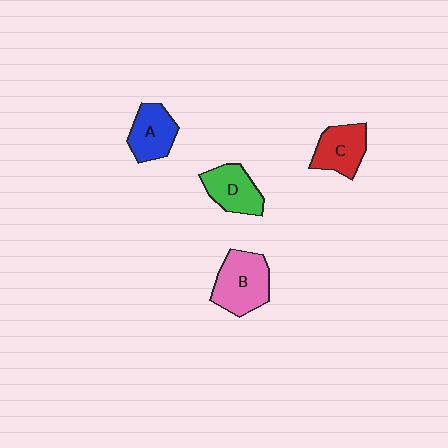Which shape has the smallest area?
Shape A (blue).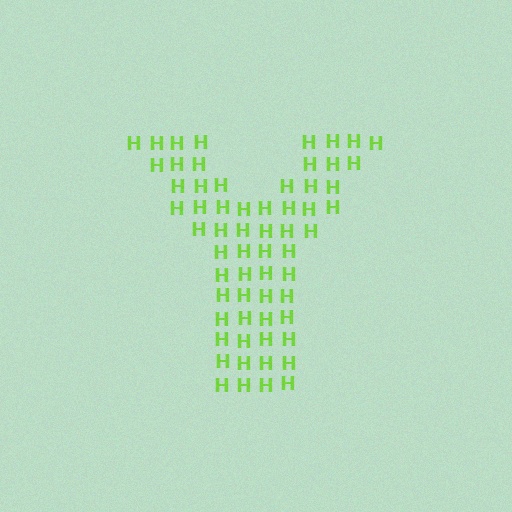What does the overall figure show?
The overall figure shows the letter Y.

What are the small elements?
The small elements are letter H's.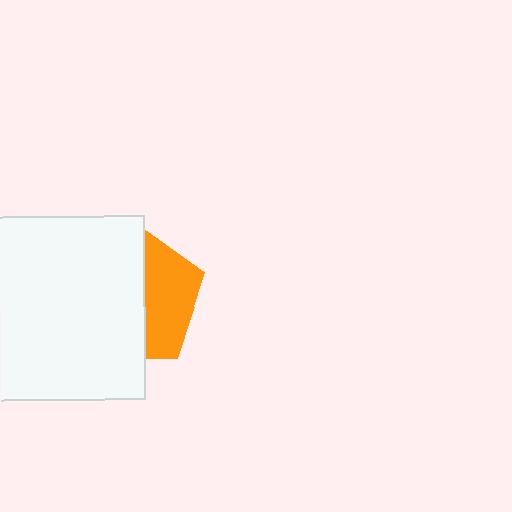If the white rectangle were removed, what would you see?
You would see the complete orange pentagon.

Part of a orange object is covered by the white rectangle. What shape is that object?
It is a pentagon.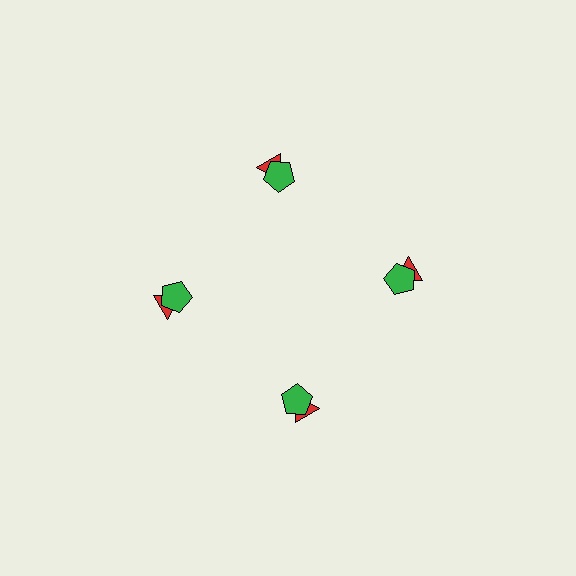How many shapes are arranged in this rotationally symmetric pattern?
There are 8 shapes, arranged in 4 groups of 2.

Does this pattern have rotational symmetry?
Yes, this pattern has 4-fold rotational symmetry. It looks the same after rotating 90 degrees around the center.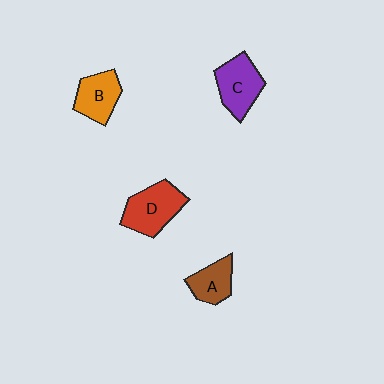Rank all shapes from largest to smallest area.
From largest to smallest: D (red), C (purple), B (orange), A (brown).